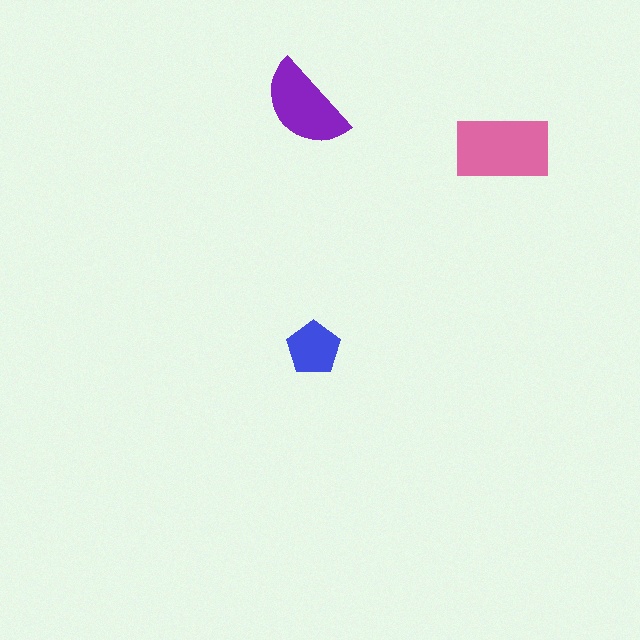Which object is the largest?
The pink rectangle.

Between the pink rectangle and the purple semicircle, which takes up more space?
The pink rectangle.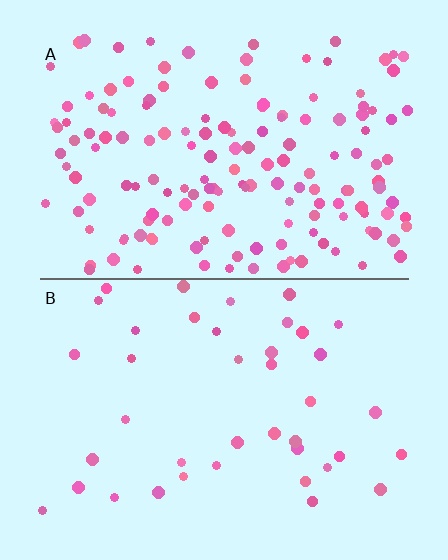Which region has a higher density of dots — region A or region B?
A (the top).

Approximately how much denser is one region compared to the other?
Approximately 3.8× — region A over region B.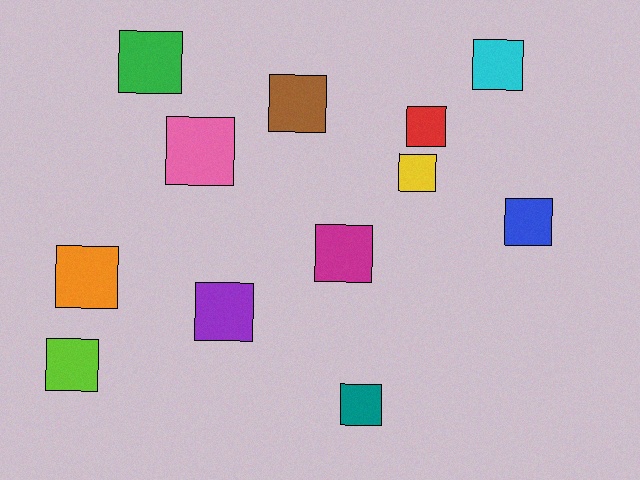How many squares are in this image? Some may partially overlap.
There are 12 squares.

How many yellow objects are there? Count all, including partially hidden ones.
There is 1 yellow object.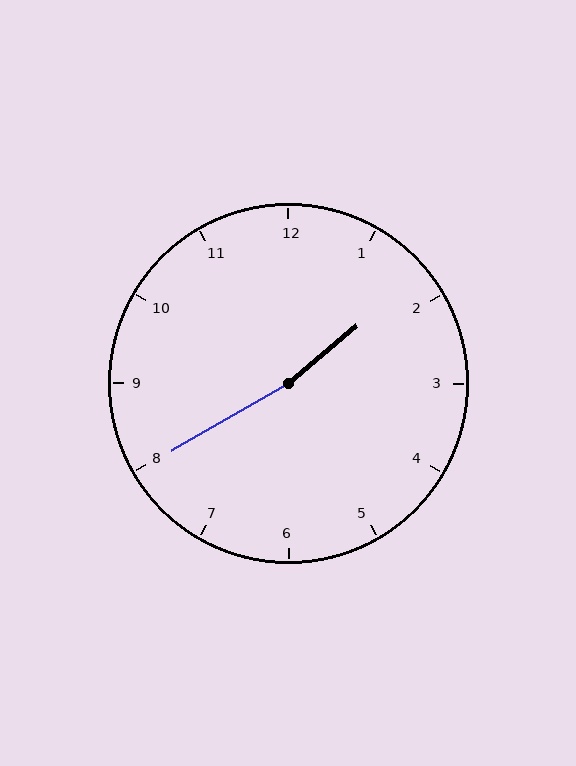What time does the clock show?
1:40.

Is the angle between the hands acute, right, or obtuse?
It is obtuse.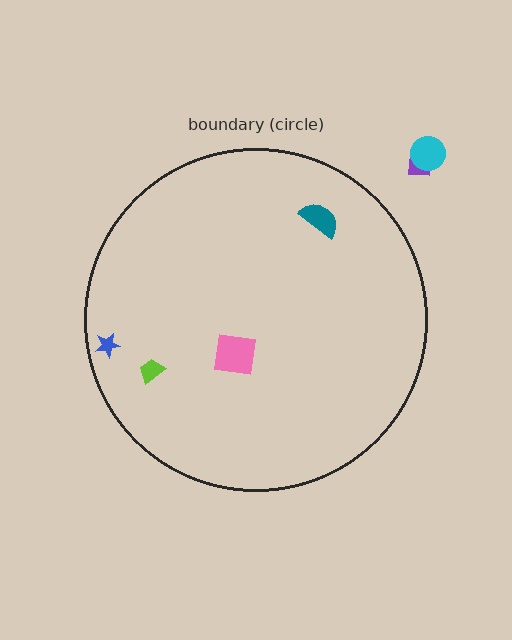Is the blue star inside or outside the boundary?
Inside.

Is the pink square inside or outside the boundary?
Inside.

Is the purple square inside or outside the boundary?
Outside.